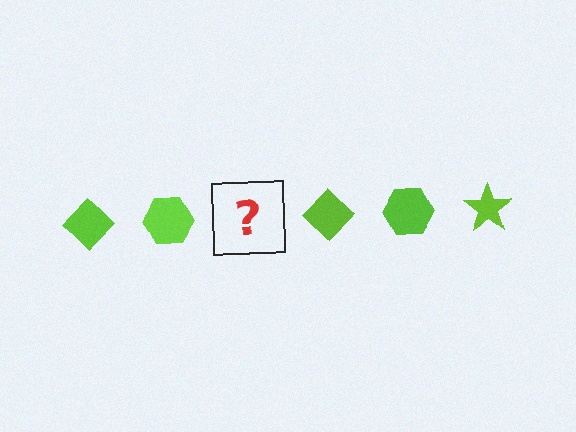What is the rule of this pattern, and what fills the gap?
The rule is that the pattern cycles through diamond, hexagon, star shapes in lime. The gap should be filled with a lime star.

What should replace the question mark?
The question mark should be replaced with a lime star.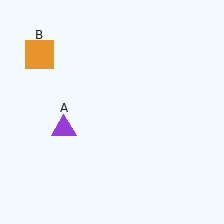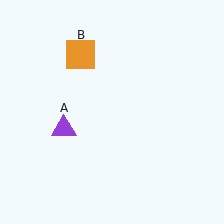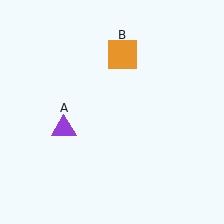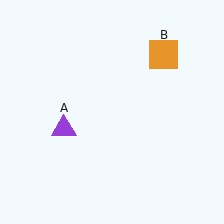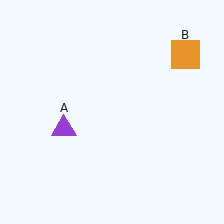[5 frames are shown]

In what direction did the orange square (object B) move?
The orange square (object B) moved right.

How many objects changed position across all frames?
1 object changed position: orange square (object B).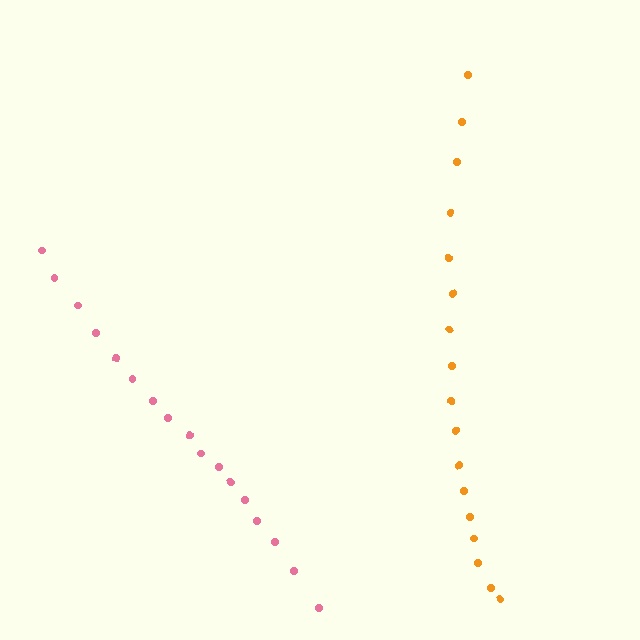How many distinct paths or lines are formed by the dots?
There are 2 distinct paths.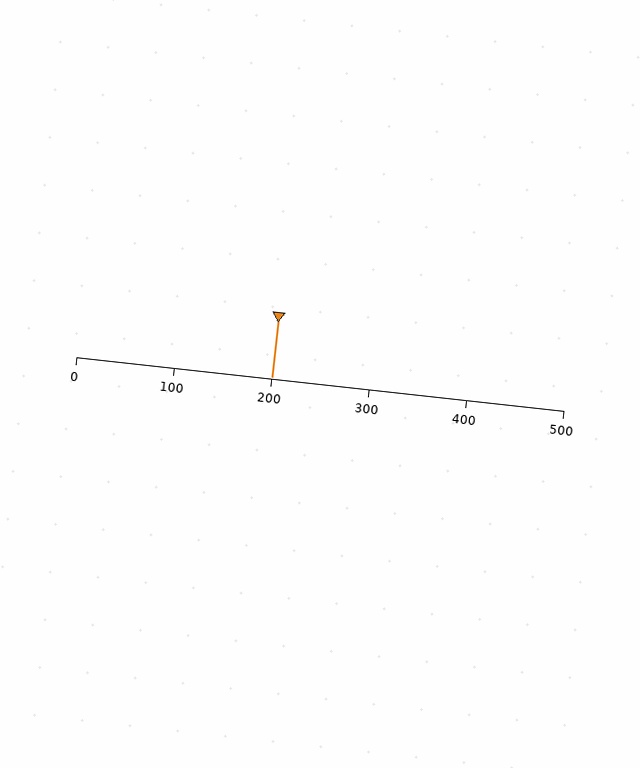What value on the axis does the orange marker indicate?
The marker indicates approximately 200.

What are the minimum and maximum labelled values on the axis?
The axis runs from 0 to 500.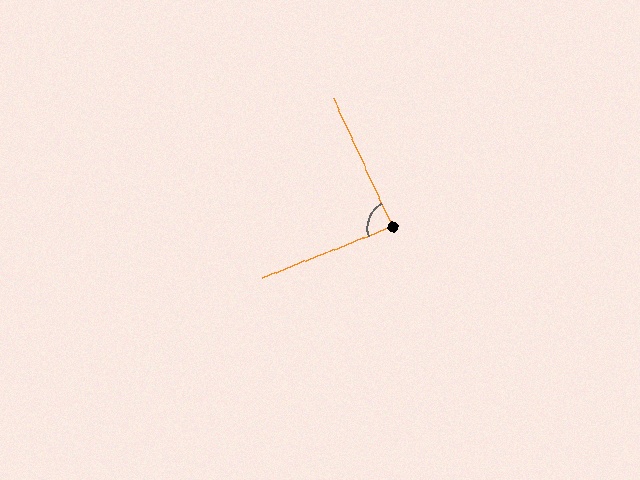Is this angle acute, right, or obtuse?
It is approximately a right angle.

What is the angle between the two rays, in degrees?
Approximately 87 degrees.